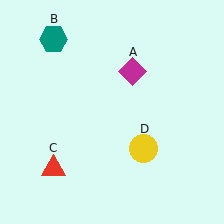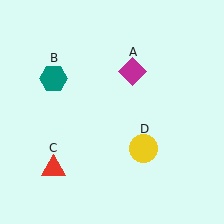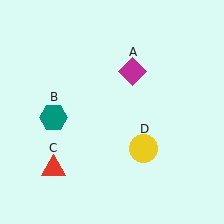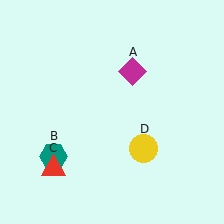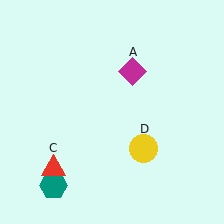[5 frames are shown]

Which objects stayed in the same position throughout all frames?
Magenta diamond (object A) and red triangle (object C) and yellow circle (object D) remained stationary.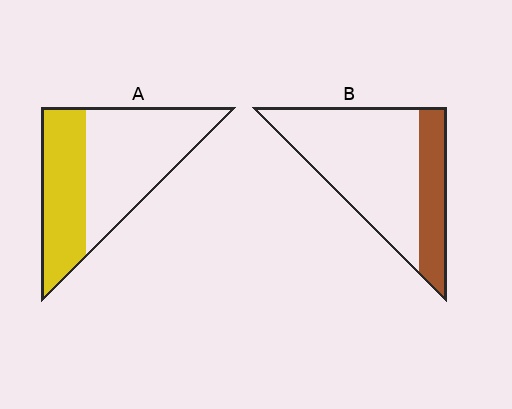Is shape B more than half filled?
No.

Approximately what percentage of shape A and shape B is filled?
A is approximately 40% and B is approximately 25%.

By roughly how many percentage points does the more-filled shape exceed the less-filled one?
By roughly 15 percentage points (A over B).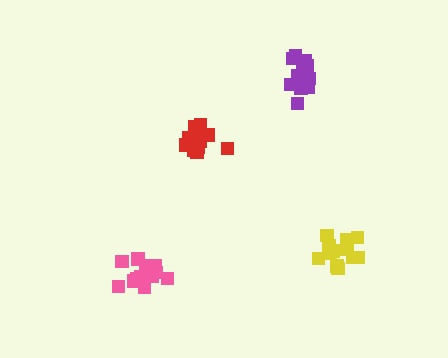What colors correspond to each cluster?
The clusters are colored: pink, red, yellow, purple.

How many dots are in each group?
Group 1: 12 dots, Group 2: 13 dots, Group 3: 13 dots, Group 4: 13 dots (51 total).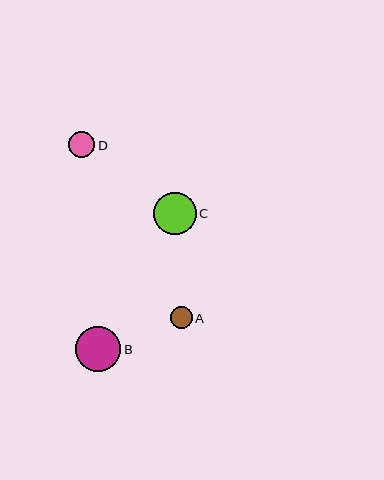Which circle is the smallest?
Circle A is the smallest with a size of approximately 22 pixels.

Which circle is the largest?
Circle B is the largest with a size of approximately 45 pixels.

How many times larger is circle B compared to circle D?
Circle B is approximately 1.7 times the size of circle D.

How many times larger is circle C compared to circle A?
Circle C is approximately 2.0 times the size of circle A.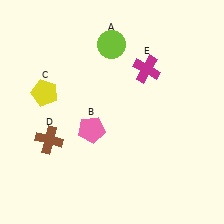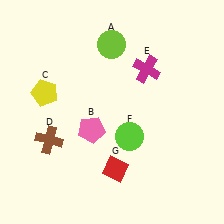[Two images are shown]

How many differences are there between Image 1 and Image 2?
There are 2 differences between the two images.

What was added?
A lime circle (F), a red diamond (G) were added in Image 2.